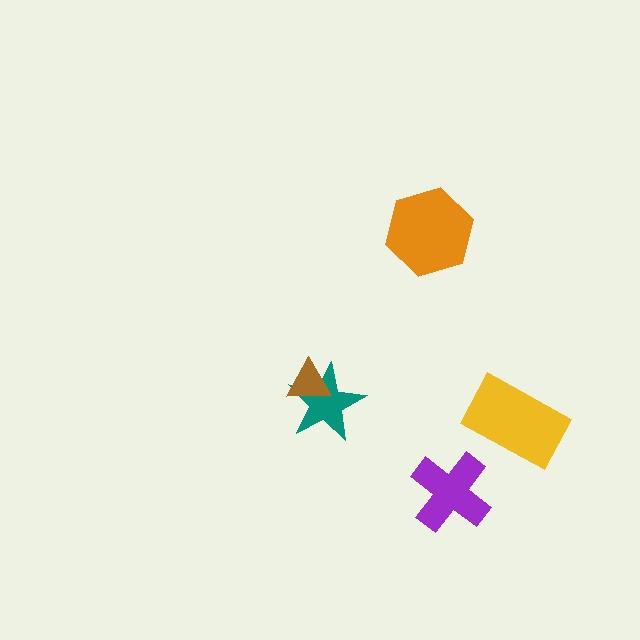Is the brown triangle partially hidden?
No, no other shape covers it.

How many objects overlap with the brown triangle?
1 object overlaps with the brown triangle.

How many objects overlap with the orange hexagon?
0 objects overlap with the orange hexagon.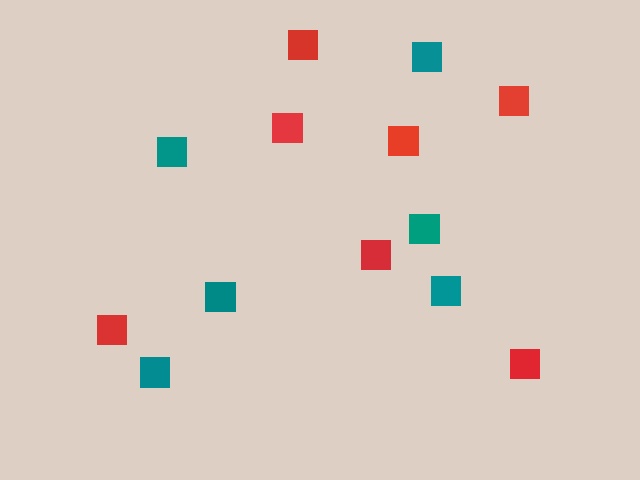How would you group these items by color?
There are 2 groups: one group of teal squares (6) and one group of red squares (7).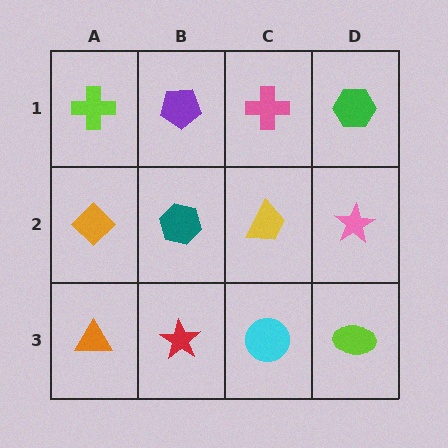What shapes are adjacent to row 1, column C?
A yellow trapezoid (row 2, column C), a purple pentagon (row 1, column B), a green hexagon (row 1, column D).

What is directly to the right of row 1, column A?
A purple pentagon.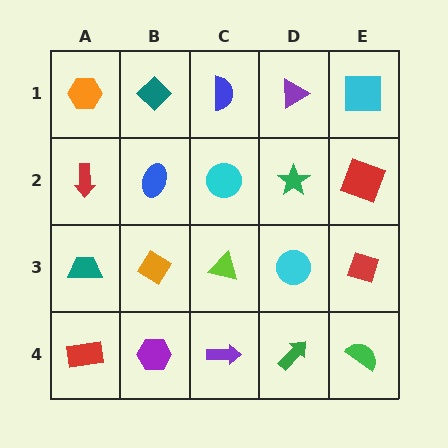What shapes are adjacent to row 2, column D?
A purple triangle (row 1, column D), a cyan circle (row 3, column D), a cyan circle (row 2, column C), a red square (row 2, column E).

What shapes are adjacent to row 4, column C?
A lime triangle (row 3, column C), a purple hexagon (row 4, column B), a green arrow (row 4, column D).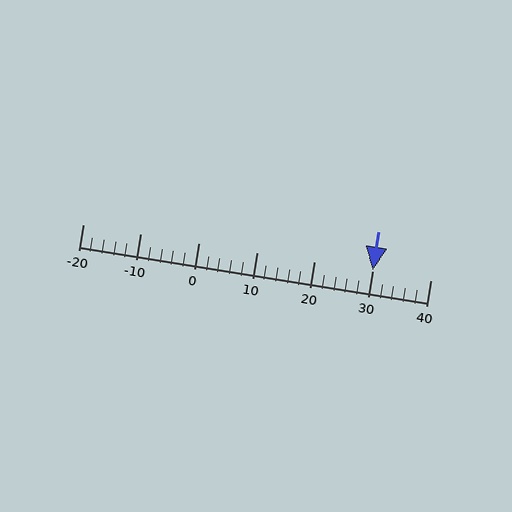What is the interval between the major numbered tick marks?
The major tick marks are spaced 10 units apart.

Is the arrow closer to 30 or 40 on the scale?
The arrow is closer to 30.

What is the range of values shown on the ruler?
The ruler shows values from -20 to 40.